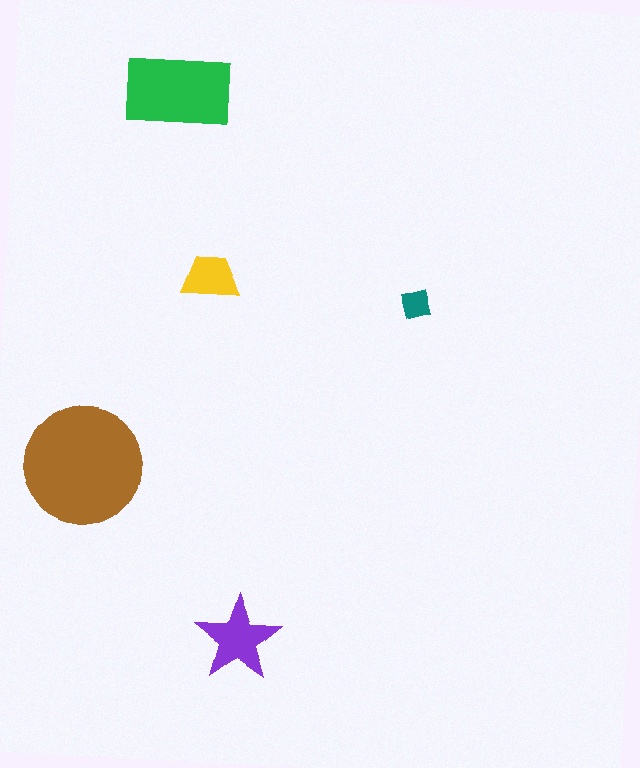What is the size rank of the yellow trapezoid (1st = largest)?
4th.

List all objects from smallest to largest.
The teal square, the yellow trapezoid, the purple star, the green rectangle, the brown circle.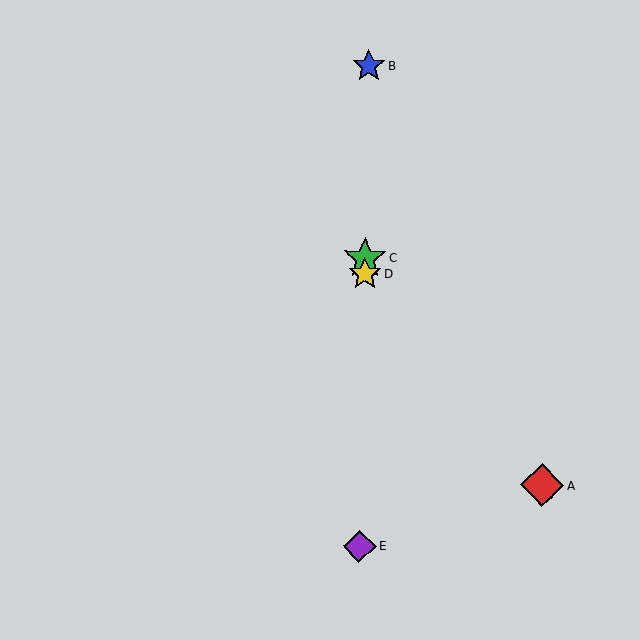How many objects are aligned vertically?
4 objects (B, C, D, E) are aligned vertically.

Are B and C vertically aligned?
Yes, both are at x≈369.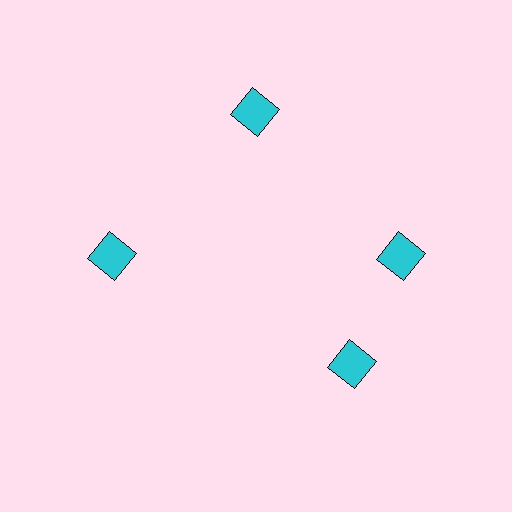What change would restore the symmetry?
The symmetry would be restored by rotating it back into even spacing with its neighbors so that all 4 diamonds sit at equal angles and equal distance from the center.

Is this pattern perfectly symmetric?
No. The 4 cyan diamonds are arranged in a ring, but one element near the 6 o'clock position is rotated out of alignment along the ring, breaking the 4-fold rotational symmetry.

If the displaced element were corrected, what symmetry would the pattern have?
It would have 4-fold rotational symmetry — the pattern would map onto itself every 90 degrees.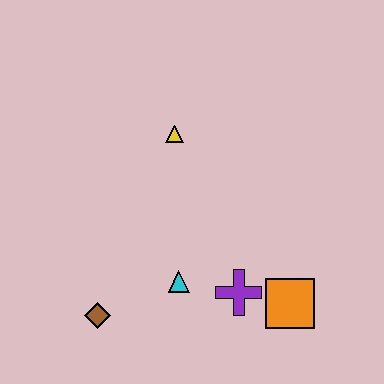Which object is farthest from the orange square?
The yellow triangle is farthest from the orange square.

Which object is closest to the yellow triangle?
The cyan triangle is closest to the yellow triangle.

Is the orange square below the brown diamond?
No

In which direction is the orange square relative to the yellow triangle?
The orange square is below the yellow triangle.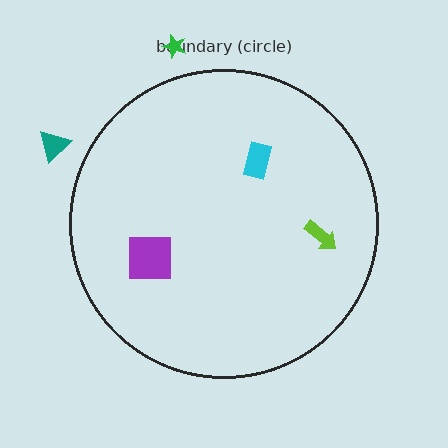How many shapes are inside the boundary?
3 inside, 2 outside.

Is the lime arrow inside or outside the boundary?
Inside.